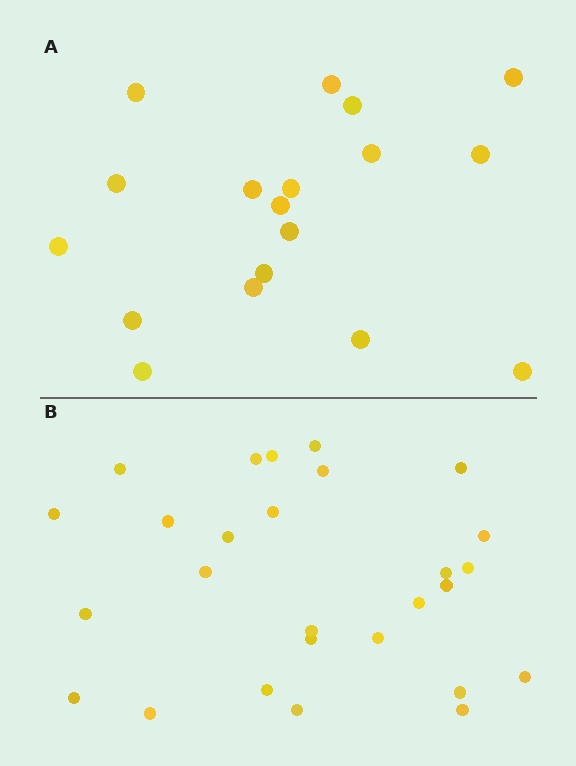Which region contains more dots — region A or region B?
Region B (the bottom region) has more dots.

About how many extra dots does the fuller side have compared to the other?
Region B has roughly 8 or so more dots than region A.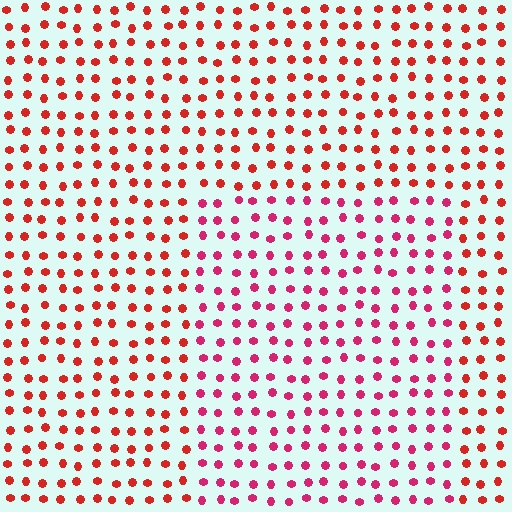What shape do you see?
I see a rectangle.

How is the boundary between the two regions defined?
The boundary is defined purely by a slight shift in hue (about 27 degrees). Spacing, size, and orientation are identical on both sides.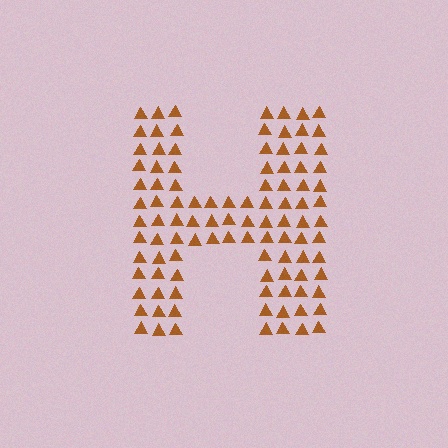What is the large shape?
The large shape is the letter H.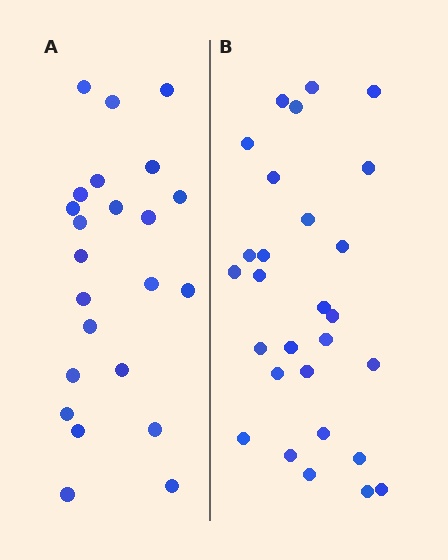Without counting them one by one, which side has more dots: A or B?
Region B (the right region) has more dots.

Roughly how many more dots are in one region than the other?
Region B has about 5 more dots than region A.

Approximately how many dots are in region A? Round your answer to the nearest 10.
About 20 dots. (The exact count is 23, which rounds to 20.)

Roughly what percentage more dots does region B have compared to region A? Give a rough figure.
About 20% more.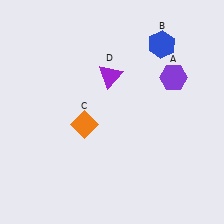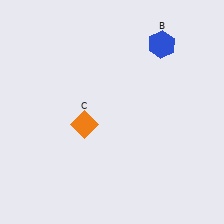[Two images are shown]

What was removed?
The purple triangle (D), the purple hexagon (A) were removed in Image 2.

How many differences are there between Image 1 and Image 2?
There are 2 differences between the two images.